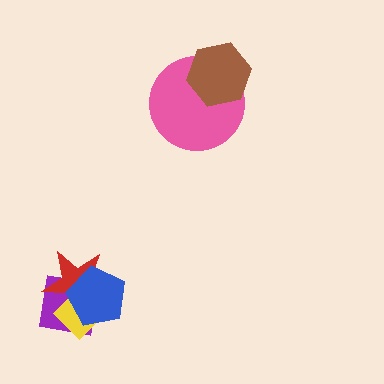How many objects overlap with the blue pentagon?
3 objects overlap with the blue pentagon.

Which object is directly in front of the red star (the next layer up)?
The yellow diamond is directly in front of the red star.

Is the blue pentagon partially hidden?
No, no other shape covers it.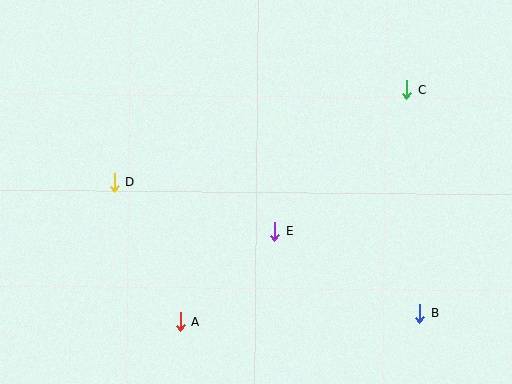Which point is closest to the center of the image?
Point E at (274, 232) is closest to the center.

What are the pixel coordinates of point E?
Point E is at (274, 232).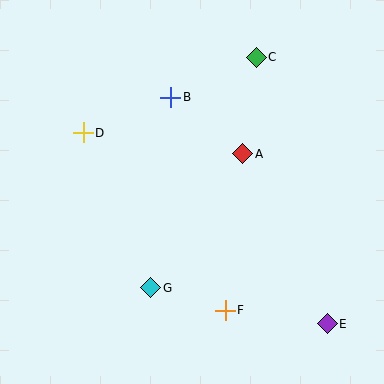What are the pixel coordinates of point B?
Point B is at (171, 98).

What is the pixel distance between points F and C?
The distance between F and C is 255 pixels.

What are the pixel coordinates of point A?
Point A is at (243, 154).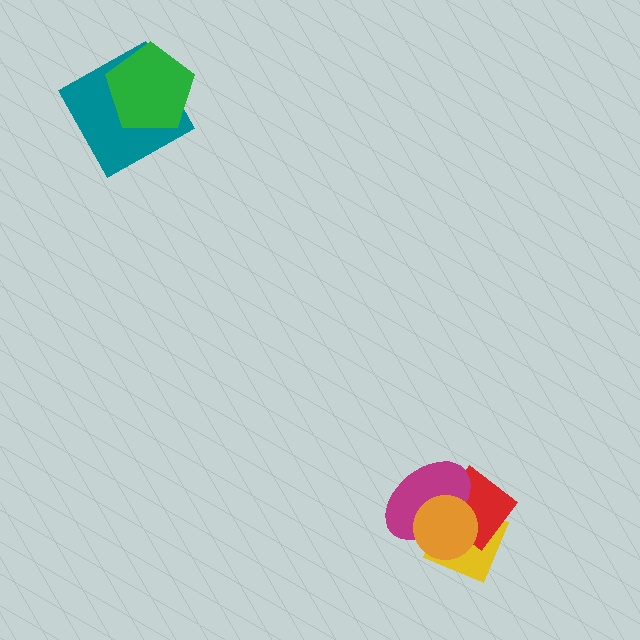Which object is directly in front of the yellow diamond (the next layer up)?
The red diamond is directly in front of the yellow diamond.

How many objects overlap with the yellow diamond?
3 objects overlap with the yellow diamond.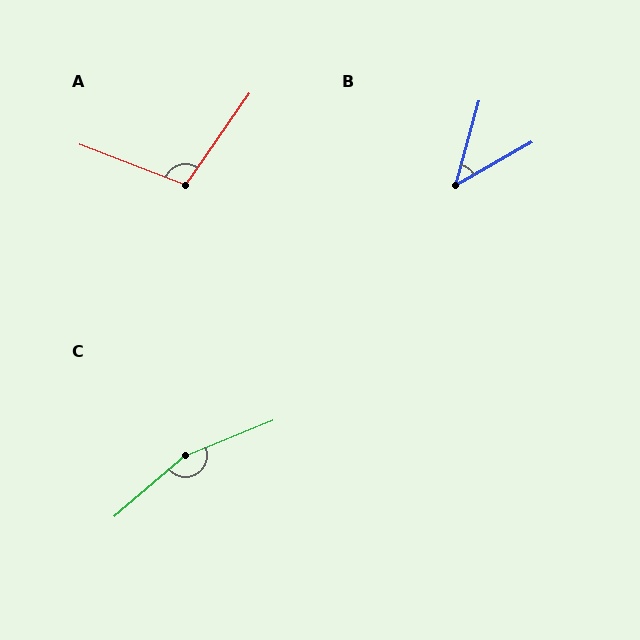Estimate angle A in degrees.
Approximately 104 degrees.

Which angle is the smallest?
B, at approximately 45 degrees.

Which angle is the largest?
C, at approximately 162 degrees.